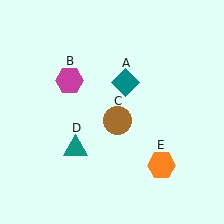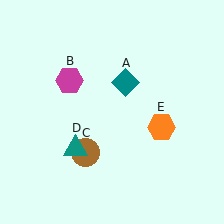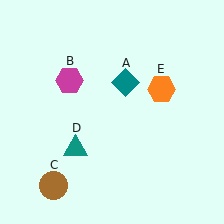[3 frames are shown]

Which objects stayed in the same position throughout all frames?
Teal diamond (object A) and magenta hexagon (object B) and teal triangle (object D) remained stationary.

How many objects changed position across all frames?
2 objects changed position: brown circle (object C), orange hexagon (object E).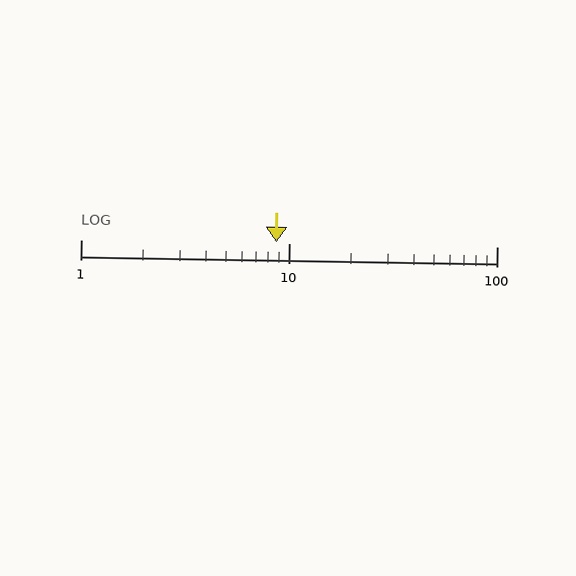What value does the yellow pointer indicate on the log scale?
The pointer indicates approximately 8.7.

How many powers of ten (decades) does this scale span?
The scale spans 2 decades, from 1 to 100.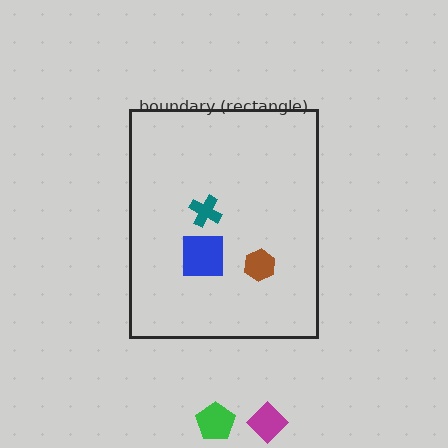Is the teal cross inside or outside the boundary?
Inside.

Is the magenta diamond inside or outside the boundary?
Outside.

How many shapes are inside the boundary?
3 inside, 2 outside.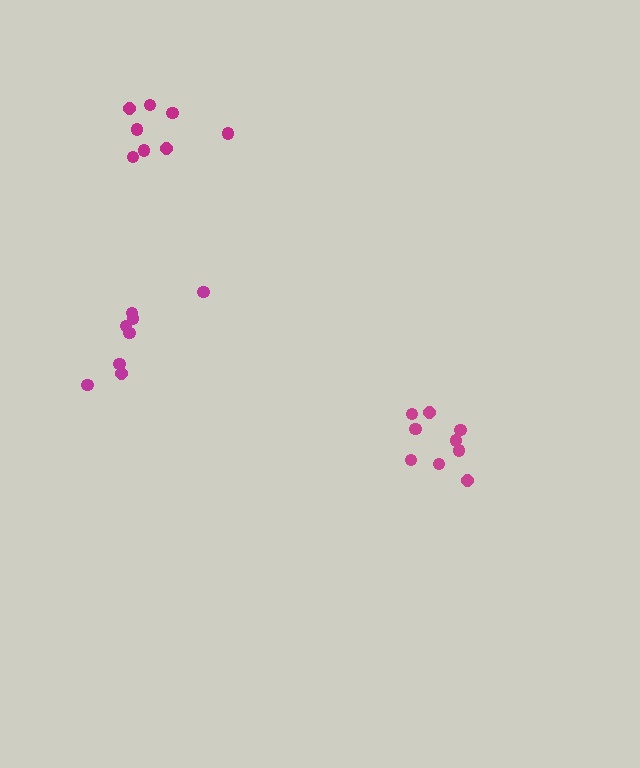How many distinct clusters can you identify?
There are 3 distinct clusters.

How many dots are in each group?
Group 1: 9 dots, Group 2: 8 dots, Group 3: 8 dots (25 total).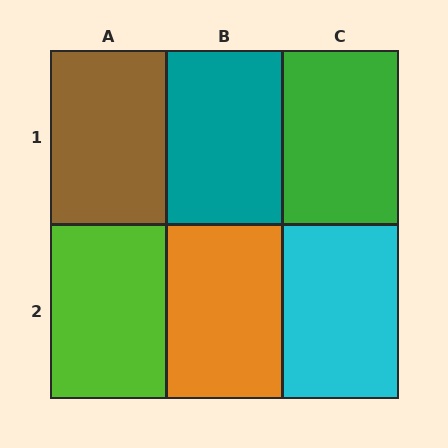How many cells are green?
1 cell is green.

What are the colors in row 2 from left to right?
Lime, orange, cyan.